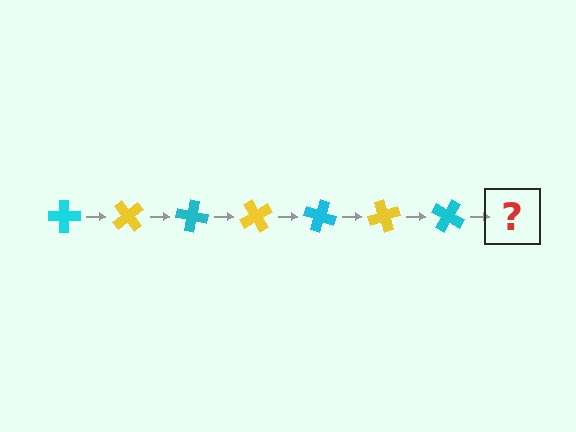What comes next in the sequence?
The next element should be a yellow cross, rotated 350 degrees from the start.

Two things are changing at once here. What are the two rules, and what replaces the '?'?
The two rules are that it rotates 50 degrees each step and the color cycles through cyan and yellow. The '?' should be a yellow cross, rotated 350 degrees from the start.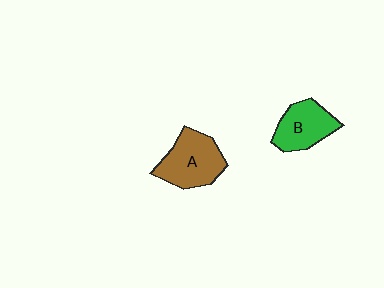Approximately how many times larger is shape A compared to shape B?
Approximately 1.2 times.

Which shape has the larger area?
Shape A (brown).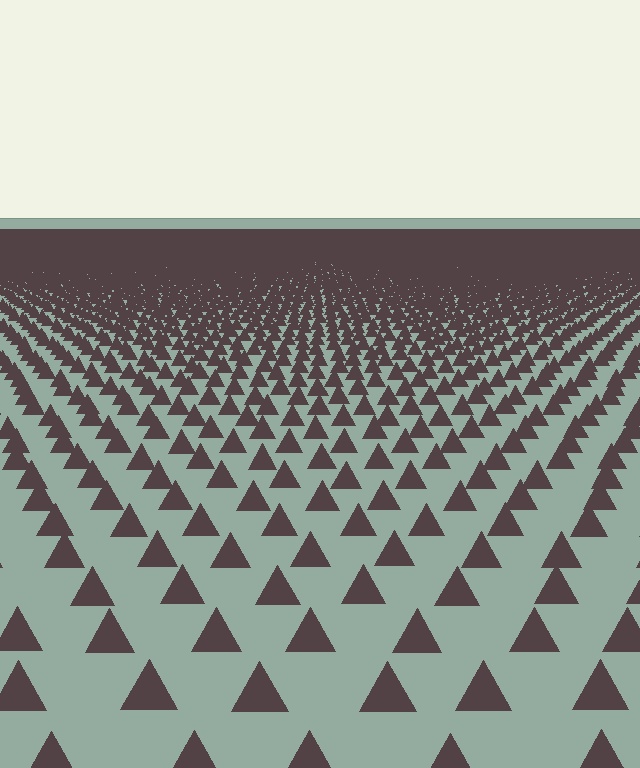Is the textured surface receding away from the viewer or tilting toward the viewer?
The surface is receding away from the viewer. Texture elements get smaller and denser toward the top.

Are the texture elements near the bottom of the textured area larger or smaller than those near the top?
Larger. Near the bottom, elements are closer to the viewer and appear at a bigger on-screen size.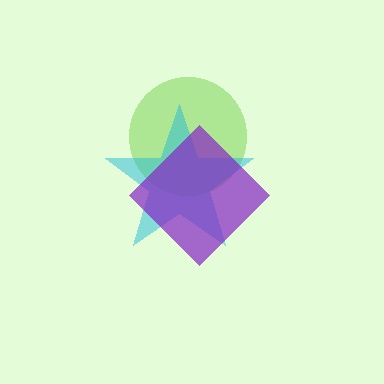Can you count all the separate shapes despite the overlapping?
Yes, there are 3 separate shapes.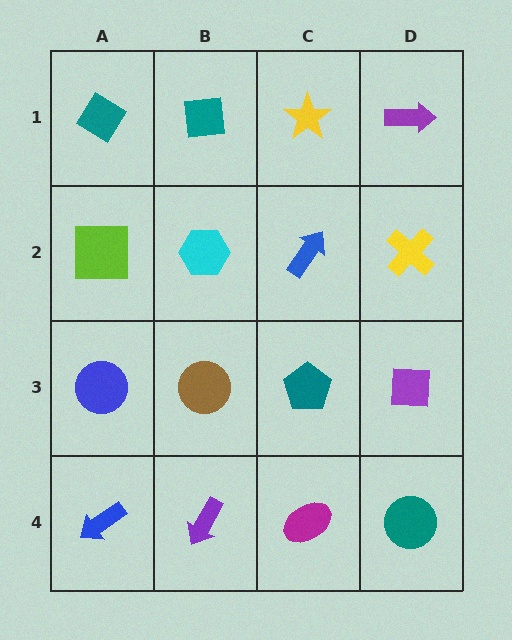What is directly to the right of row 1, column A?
A teal square.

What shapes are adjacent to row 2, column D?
A purple arrow (row 1, column D), a purple square (row 3, column D), a blue arrow (row 2, column C).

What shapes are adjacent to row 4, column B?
A brown circle (row 3, column B), a blue arrow (row 4, column A), a magenta ellipse (row 4, column C).